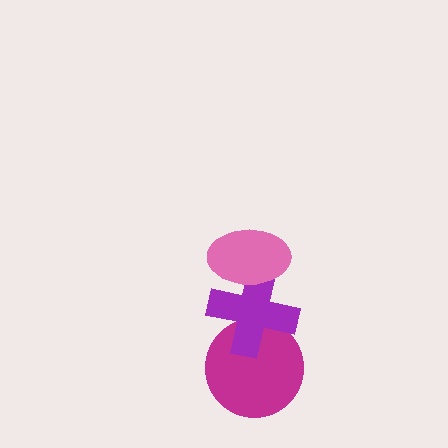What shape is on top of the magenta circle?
The purple cross is on top of the magenta circle.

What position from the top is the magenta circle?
The magenta circle is 3rd from the top.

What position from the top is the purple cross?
The purple cross is 2nd from the top.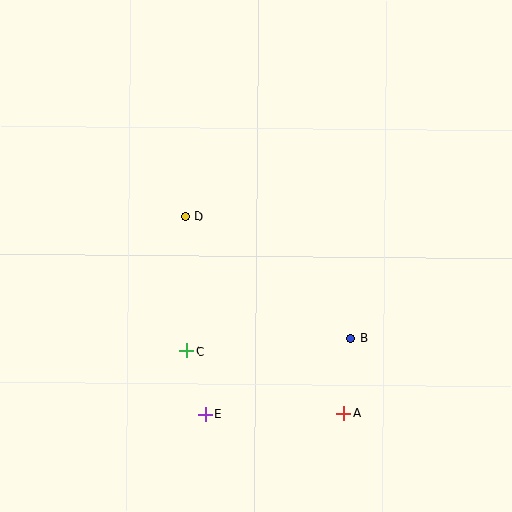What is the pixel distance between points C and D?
The distance between C and D is 134 pixels.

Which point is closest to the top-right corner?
Point B is closest to the top-right corner.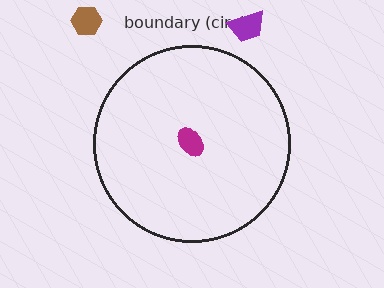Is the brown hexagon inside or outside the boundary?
Outside.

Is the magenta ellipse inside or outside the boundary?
Inside.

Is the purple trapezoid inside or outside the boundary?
Outside.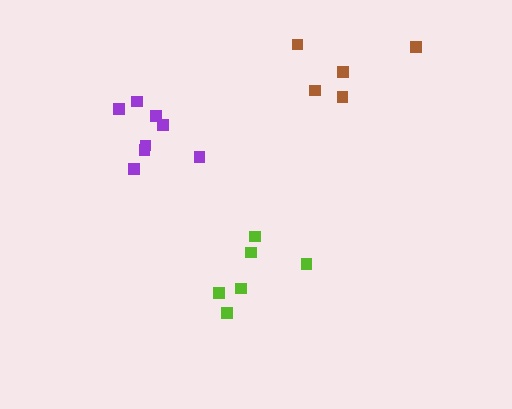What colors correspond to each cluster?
The clusters are colored: brown, purple, lime.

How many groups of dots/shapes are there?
There are 3 groups.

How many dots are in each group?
Group 1: 5 dots, Group 2: 8 dots, Group 3: 6 dots (19 total).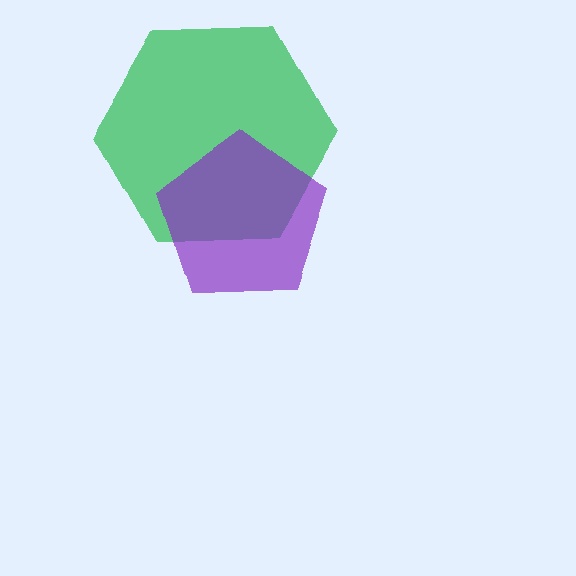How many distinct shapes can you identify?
There are 2 distinct shapes: a green hexagon, a purple pentagon.